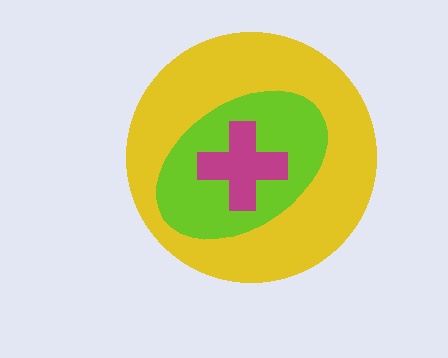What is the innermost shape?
The magenta cross.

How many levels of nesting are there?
3.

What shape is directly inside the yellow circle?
The lime ellipse.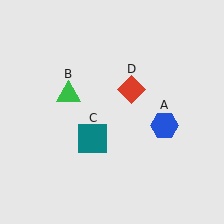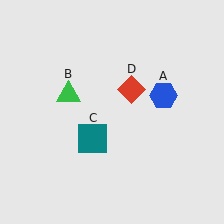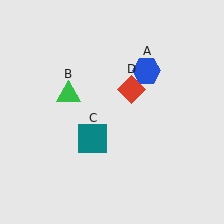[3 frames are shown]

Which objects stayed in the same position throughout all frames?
Green triangle (object B) and teal square (object C) and red diamond (object D) remained stationary.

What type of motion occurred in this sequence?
The blue hexagon (object A) rotated counterclockwise around the center of the scene.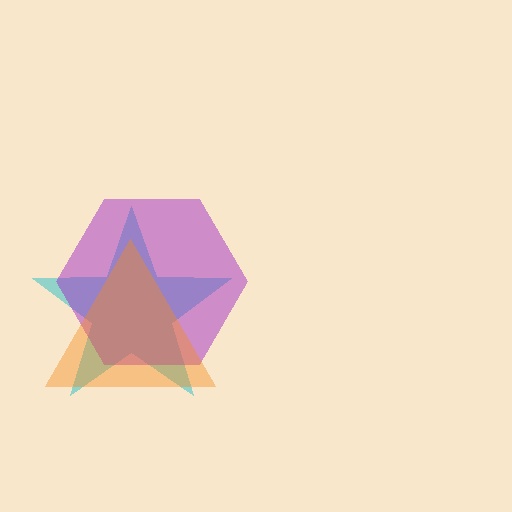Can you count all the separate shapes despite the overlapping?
Yes, there are 3 separate shapes.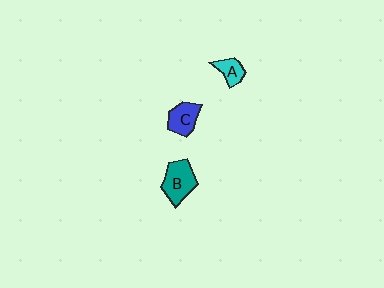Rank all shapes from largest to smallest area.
From largest to smallest: B (teal), C (blue), A (cyan).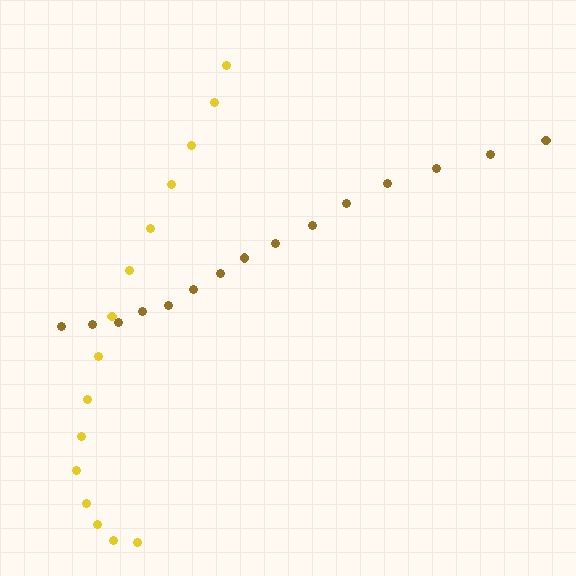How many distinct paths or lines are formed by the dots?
There are 2 distinct paths.